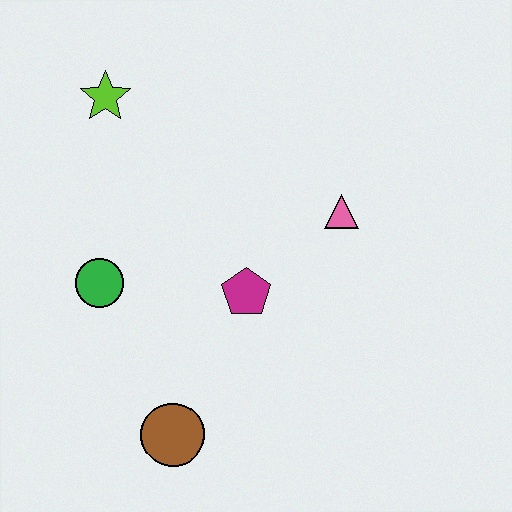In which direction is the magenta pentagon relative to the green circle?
The magenta pentagon is to the right of the green circle.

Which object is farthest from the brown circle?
The lime star is farthest from the brown circle.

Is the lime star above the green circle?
Yes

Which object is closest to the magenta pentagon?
The pink triangle is closest to the magenta pentagon.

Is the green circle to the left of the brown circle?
Yes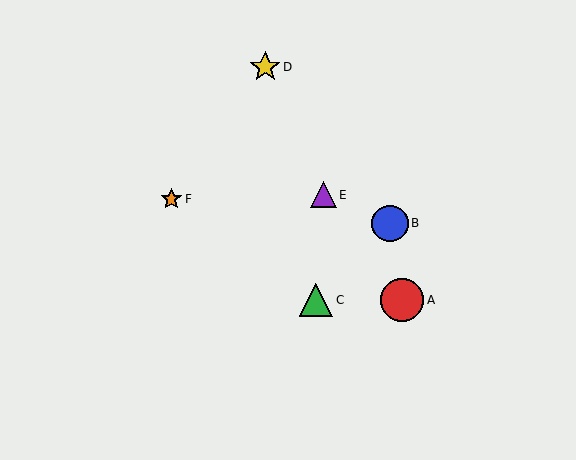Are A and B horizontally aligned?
No, A is at y≈300 and B is at y≈223.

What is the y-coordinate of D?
Object D is at y≈67.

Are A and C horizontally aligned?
Yes, both are at y≈300.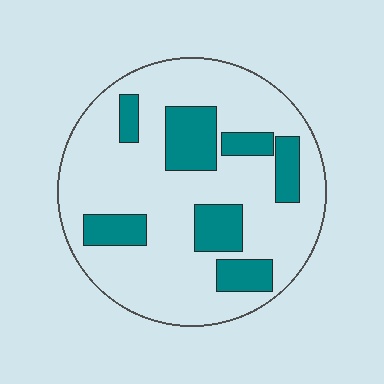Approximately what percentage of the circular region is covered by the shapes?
Approximately 25%.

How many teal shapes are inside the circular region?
7.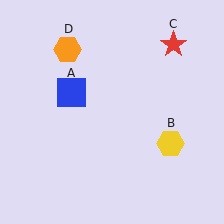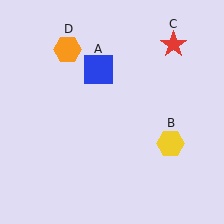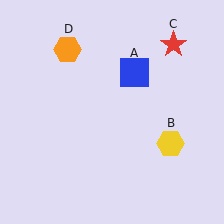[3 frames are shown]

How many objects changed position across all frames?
1 object changed position: blue square (object A).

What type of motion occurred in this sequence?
The blue square (object A) rotated clockwise around the center of the scene.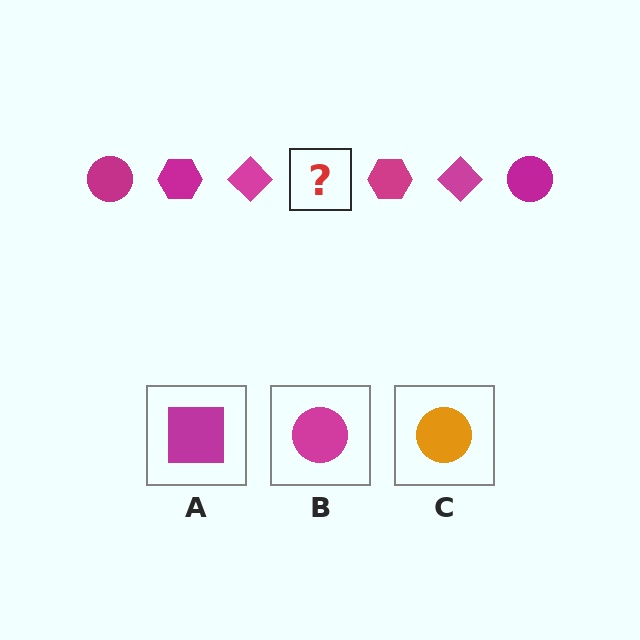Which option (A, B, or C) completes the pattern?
B.